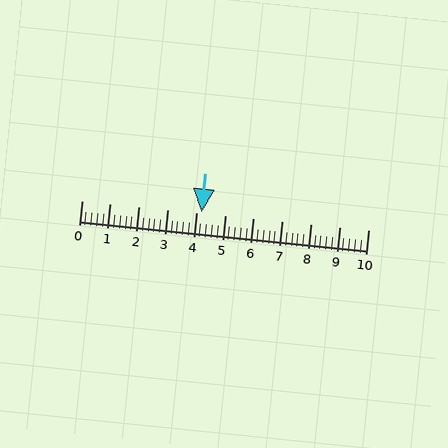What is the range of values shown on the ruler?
The ruler shows values from 0 to 10.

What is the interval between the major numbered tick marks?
The major tick marks are spaced 1 units apart.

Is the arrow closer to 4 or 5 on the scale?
The arrow is closer to 4.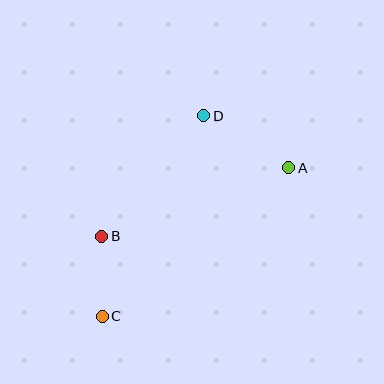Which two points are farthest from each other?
Points A and C are farthest from each other.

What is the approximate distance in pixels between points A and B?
The distance between A and B is approximately 199 pixels.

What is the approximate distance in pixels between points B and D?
The distance between B and D is approximately 158 pixels.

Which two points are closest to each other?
Points B and C are closest to each other.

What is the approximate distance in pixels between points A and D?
The distance between A and D is approximately 100 pixels.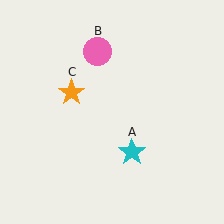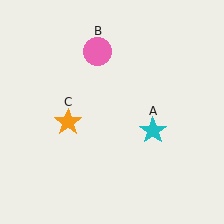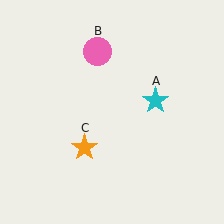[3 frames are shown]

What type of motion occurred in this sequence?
The cyan star (object A), orange star (object C) rotated counterclockwise around the center of the scene.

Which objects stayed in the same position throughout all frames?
Pink circle (object B) remained stationary.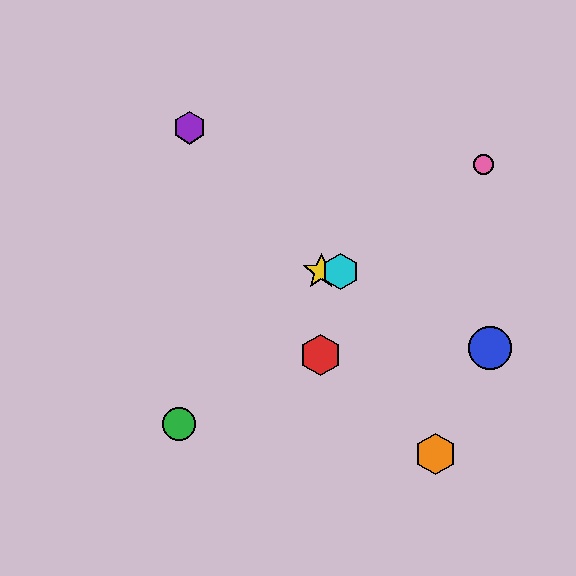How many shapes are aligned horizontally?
2 shapes (the yellow star, the cyan hexagon) are aligned horizontally.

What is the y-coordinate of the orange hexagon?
The orange hexagon is at y≈454.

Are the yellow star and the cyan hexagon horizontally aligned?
Yes, both are at y≈271.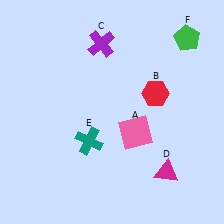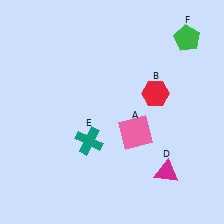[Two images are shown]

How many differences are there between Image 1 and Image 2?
There is 1 difference between the two images.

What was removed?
The purple cross (C) was removed in Image 2.